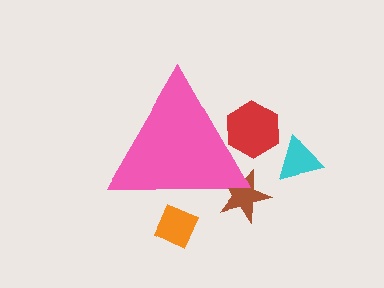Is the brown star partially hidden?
Yes, the brown star is partially hidden behind the pink triangle.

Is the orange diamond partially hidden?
Yes, the orange diamond is partially hidden behind the pink triangle.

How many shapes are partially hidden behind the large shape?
3 shapes are partially hidden.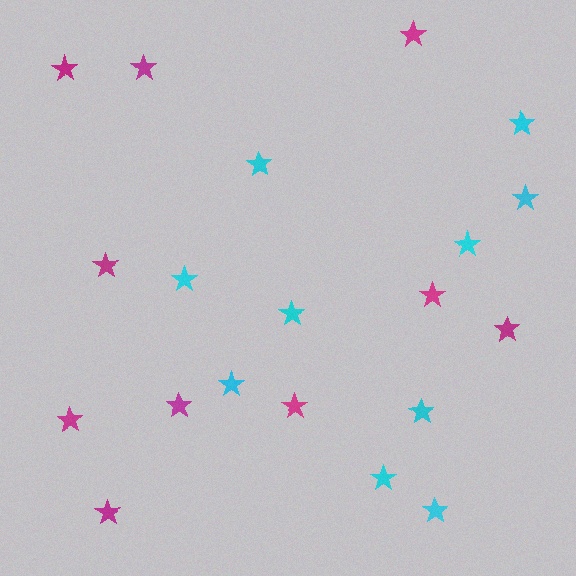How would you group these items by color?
There are 2 groups: one group of cyan stars (10) and one group of magenta stars (10).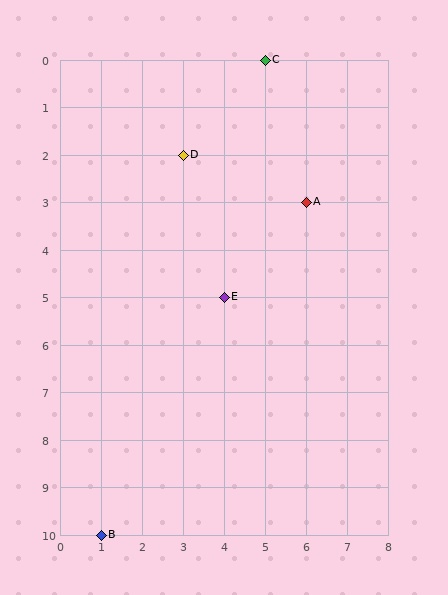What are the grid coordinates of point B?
Point B is at grid coordinates (1, 10).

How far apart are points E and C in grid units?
Points E and C are 1 column and 5 rows apart (about 5.1 grid units diagonally).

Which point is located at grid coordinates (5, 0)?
Point C is at (5, 0).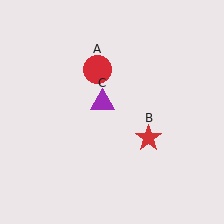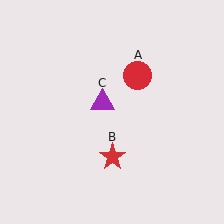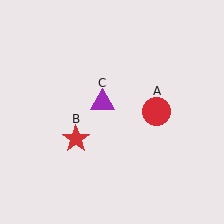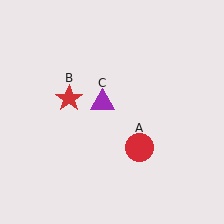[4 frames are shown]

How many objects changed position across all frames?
2 objects changed position: red circle (object A), red star (object B).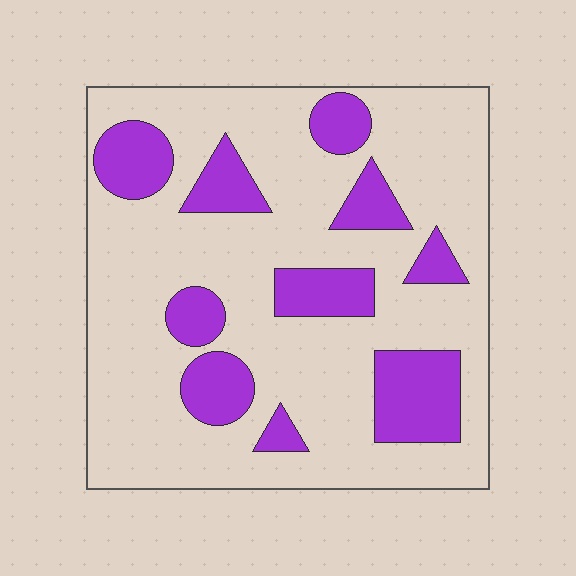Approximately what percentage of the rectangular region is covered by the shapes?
Approximately 25%.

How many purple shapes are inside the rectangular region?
10.